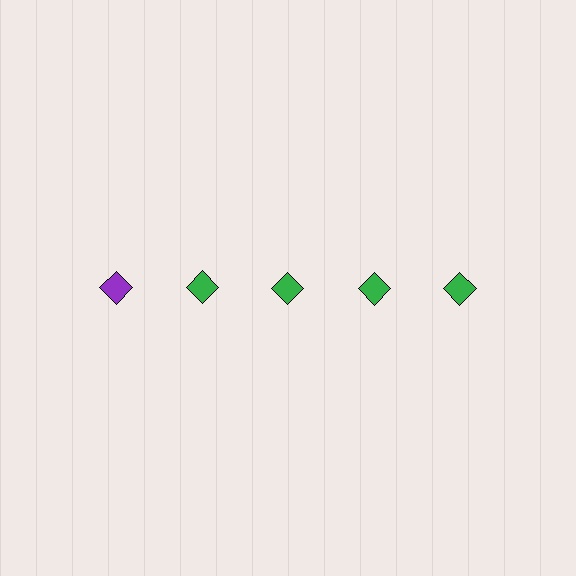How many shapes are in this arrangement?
There are 5 shapes arranged in a grid pattern.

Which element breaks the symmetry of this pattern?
The purple diamond in the top row, leftmost column breaks the symmetry. All other shapes are green diamonds.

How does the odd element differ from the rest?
It has a different color: purple instead of green.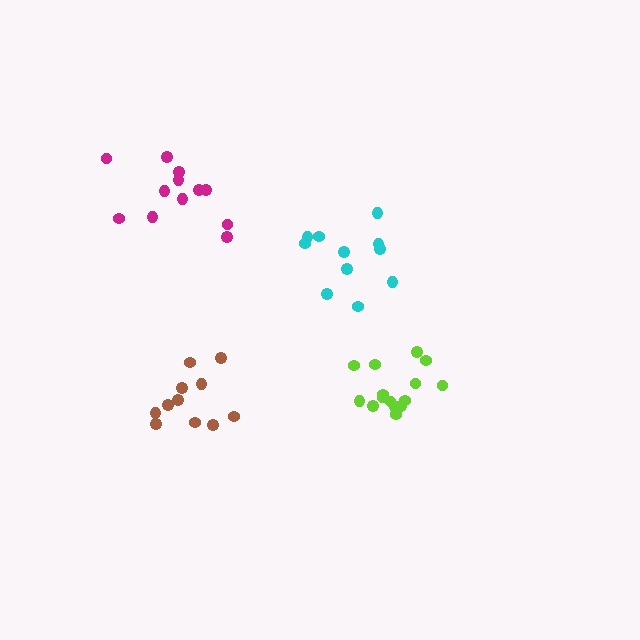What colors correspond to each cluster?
The clusters are colored: lime, cyan, brown, magenta.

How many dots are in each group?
Group 1: 15 dots, Group 2: 11 dots, Group 3: 11 dots, Group 4: 12 dots (49 total).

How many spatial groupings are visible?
There are 4 spatial groupings.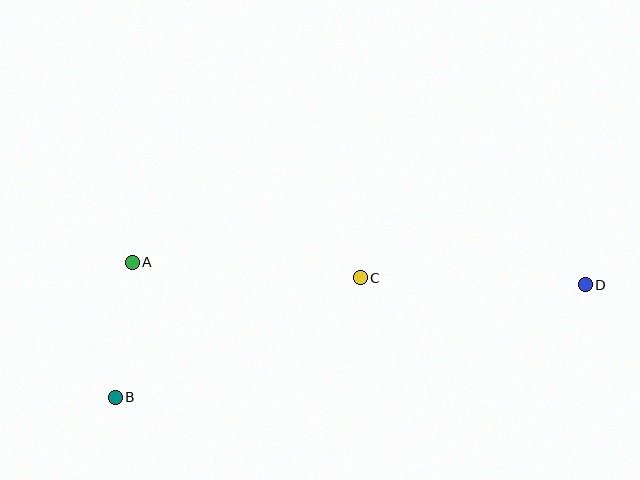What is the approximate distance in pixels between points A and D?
The distance between A and D is approximately 454 pixels.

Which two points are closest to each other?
Points A and B are closest to each other.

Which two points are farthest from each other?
Points B and D are farthest from each other.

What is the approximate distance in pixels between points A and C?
The distance between A and C is approximately 228 pixels.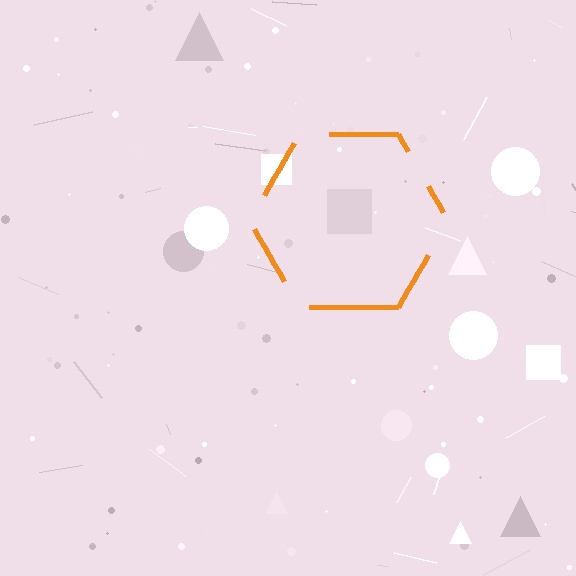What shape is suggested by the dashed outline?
The dashed outline suggests a hexagon.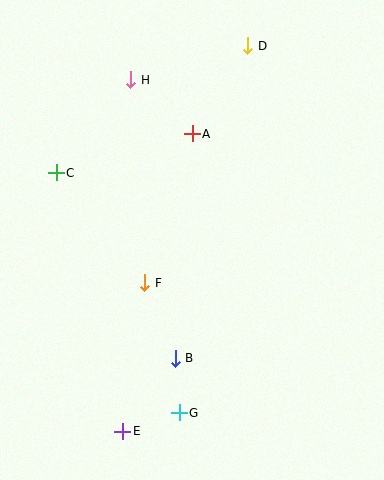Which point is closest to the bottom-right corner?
Point G is closest to the bottom-right corner.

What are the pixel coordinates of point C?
Point C is at (56, 173).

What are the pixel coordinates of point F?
Point F is at (145, 283).